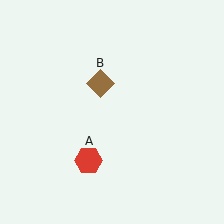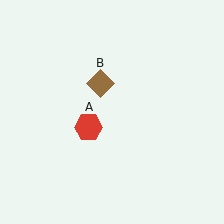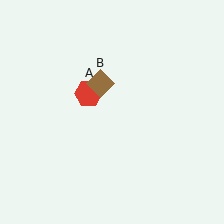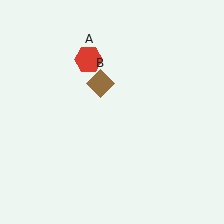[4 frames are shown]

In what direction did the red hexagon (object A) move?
The red hexagon (object A) moved up.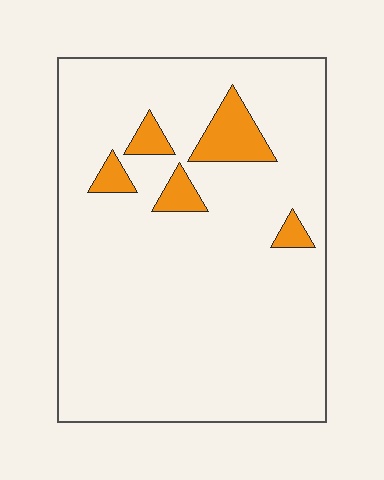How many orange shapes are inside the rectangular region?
5.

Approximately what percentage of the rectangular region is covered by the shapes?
Approximately 10%.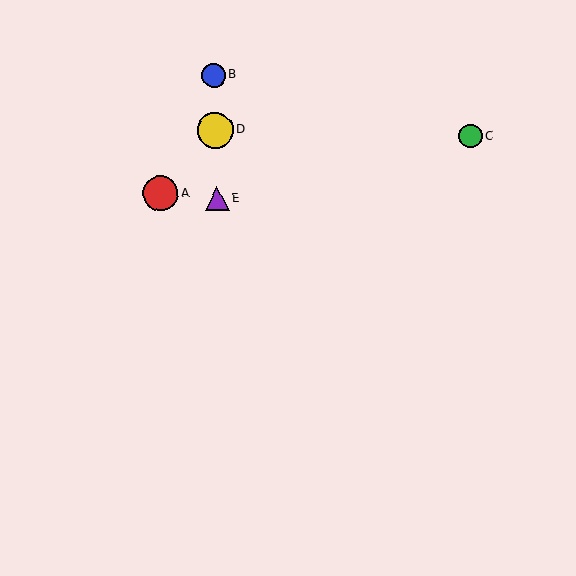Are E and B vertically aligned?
Yes, both are at x≈217.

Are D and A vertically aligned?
No, D is at x≈215 and A is at x≈161.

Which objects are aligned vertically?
Objects B, D, E are aligned vertically.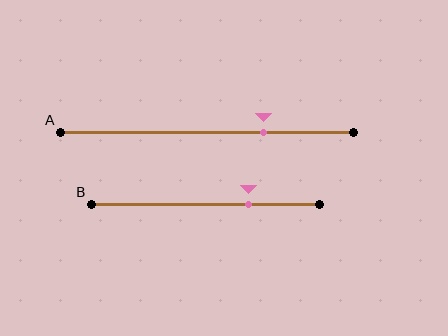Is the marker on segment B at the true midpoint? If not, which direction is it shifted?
No, the marker on segment B is shifted to the right by about 19% of the segment length.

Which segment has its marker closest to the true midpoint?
Segment B has its marker closest to the true midpoint.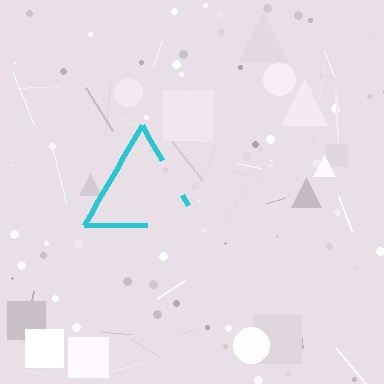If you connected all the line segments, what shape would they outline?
They would outline a triangle.